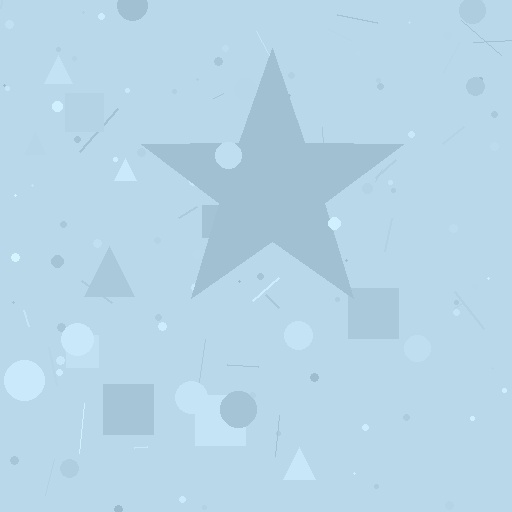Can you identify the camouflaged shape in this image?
The camouflaged shape is a star.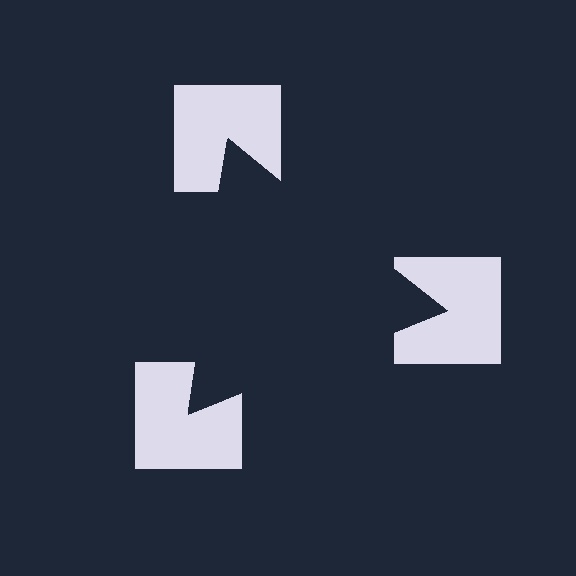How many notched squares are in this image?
There are 3 — one at each vertex of the illusory triangle.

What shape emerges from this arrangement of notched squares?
An illusory triangle — its edges are inferred from the aligned wedge cuts in the notched squares, not physically drawn.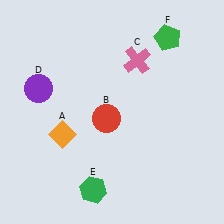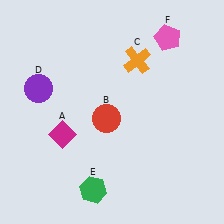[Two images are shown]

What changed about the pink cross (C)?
In Image 1, C is pink. In Image 2, it changed to orange.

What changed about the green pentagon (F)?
In Image 1, F is green. In Image 2, it changed to pink.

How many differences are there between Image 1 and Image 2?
There are 3 differences between the two images.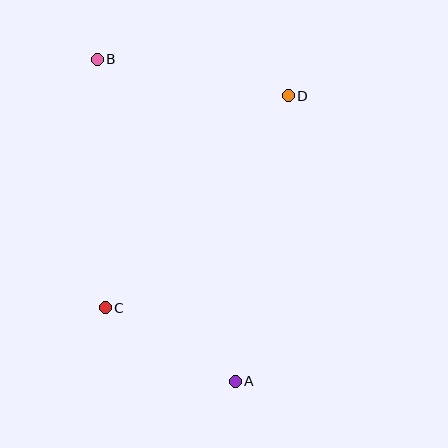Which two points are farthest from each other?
Points A and B are farthest from each other.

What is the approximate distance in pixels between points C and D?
The distance between C and D is approximately 280 pixels.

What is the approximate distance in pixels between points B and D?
The distance between B and D is approximately 194 pixels.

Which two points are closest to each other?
Points A and C are closest to each other.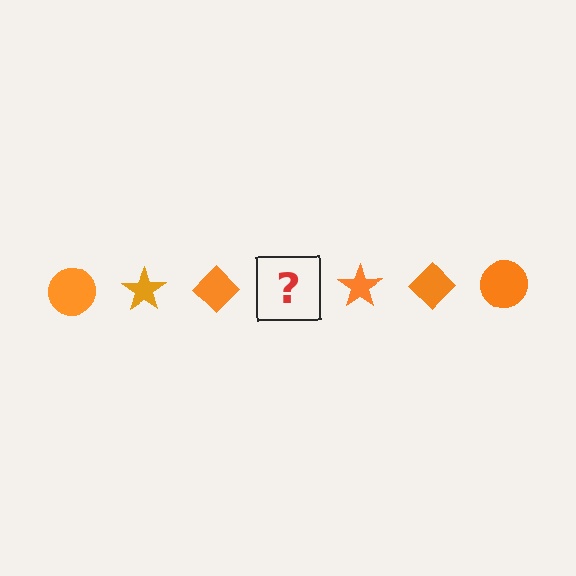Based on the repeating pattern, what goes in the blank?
The blank should be an orange circle.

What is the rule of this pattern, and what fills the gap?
The rule is that the pattern cycles through circle, star, diamond shapes in orange. The gap should be filled with an orange circle.